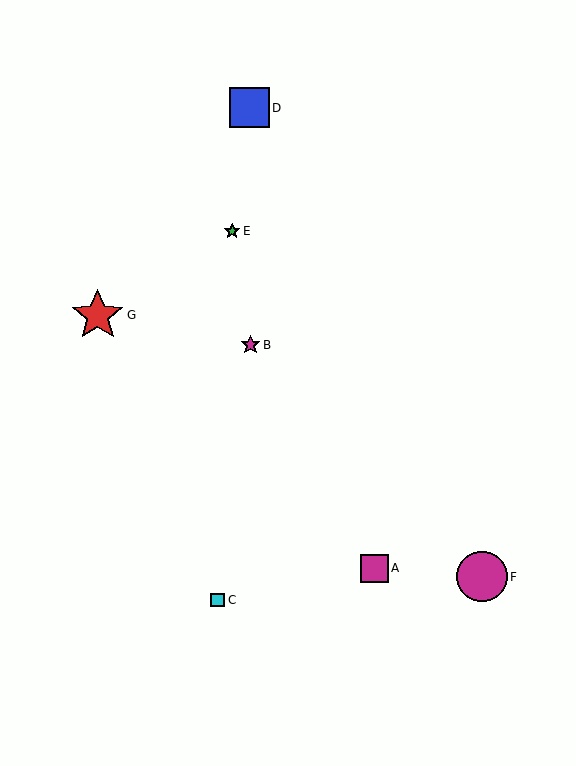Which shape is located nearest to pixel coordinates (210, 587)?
The cyan square (labeled C) at (218, 600) is nearest to that location.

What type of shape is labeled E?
Shape E is a green star.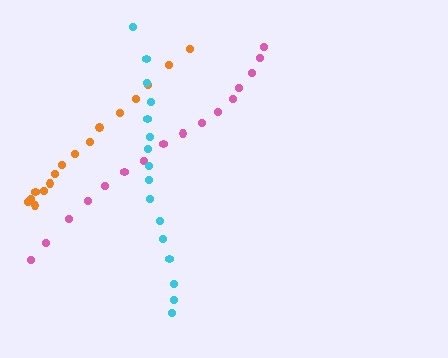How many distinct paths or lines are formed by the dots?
There are 3 distinct paths.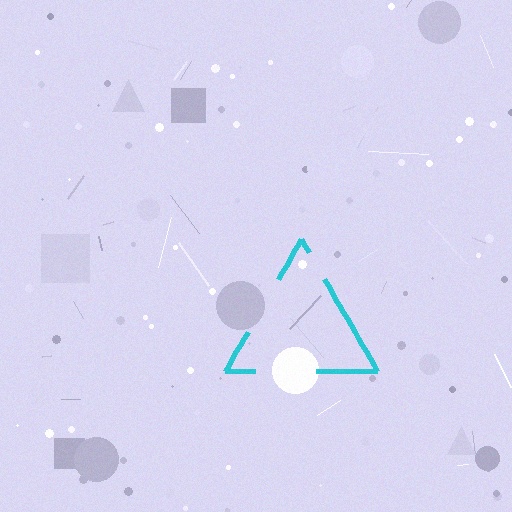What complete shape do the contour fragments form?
The contour fragments form a triangle.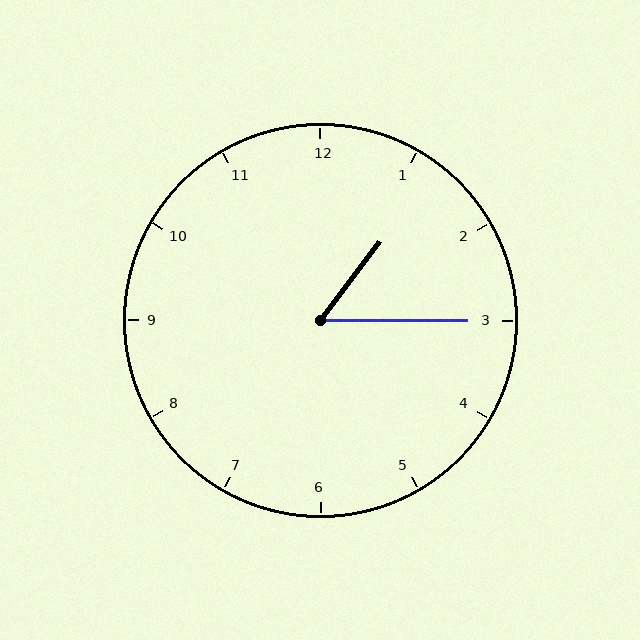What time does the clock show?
1:15.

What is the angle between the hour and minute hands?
Approximately 52 degrees.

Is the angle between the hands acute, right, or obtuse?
It is acute.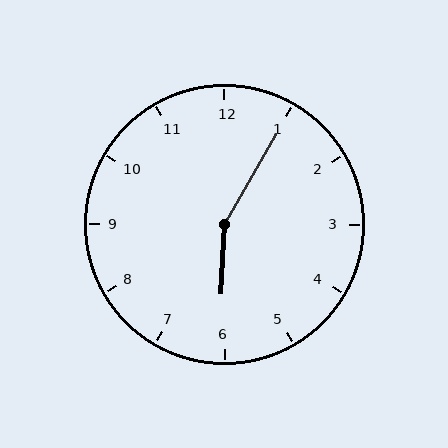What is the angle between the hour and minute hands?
Approximately 152 degrees.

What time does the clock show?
6:05.